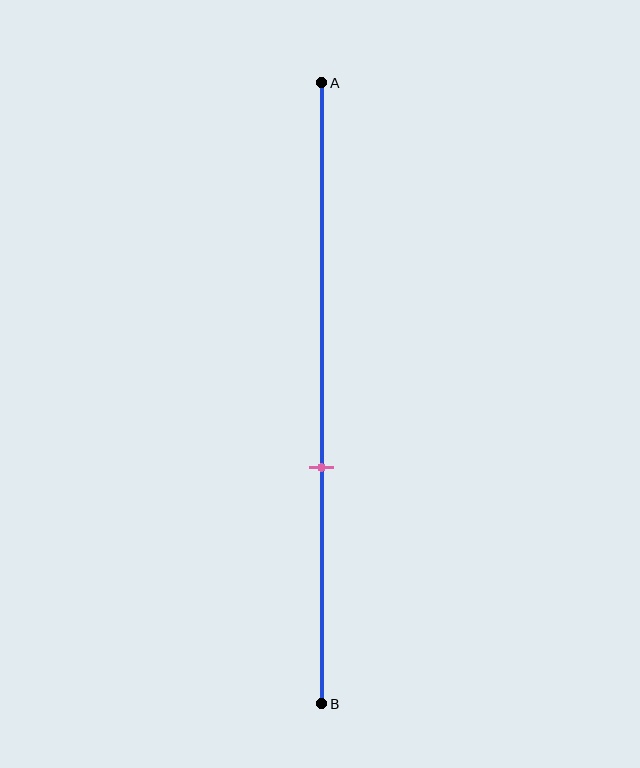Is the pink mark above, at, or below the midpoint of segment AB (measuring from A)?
The pink mark is below the midpoint of segment AB.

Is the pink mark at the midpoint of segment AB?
No, the mark is at about 60% from A, not at the 50% midpoint.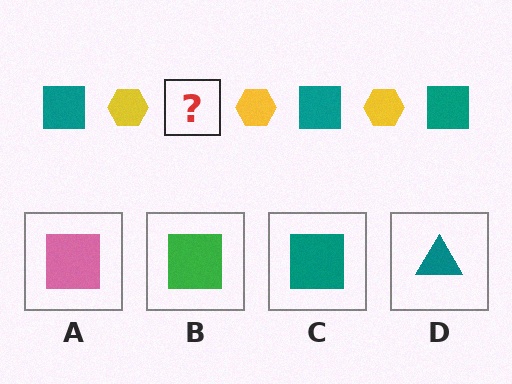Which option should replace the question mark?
Option C.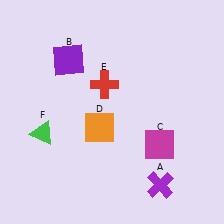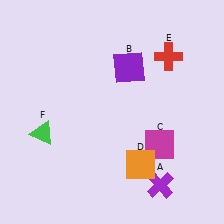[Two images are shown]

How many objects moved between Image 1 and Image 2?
3 objects moved between the two images.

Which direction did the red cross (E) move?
The red cross (E) moved right.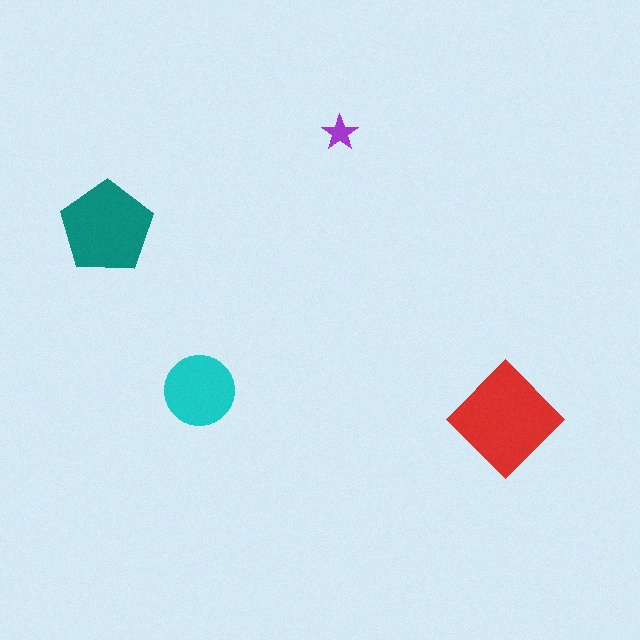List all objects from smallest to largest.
The purple star, the cyan circle, the teal pentagon, the red diamond.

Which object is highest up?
The purple star is topmost.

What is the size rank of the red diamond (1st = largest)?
1st.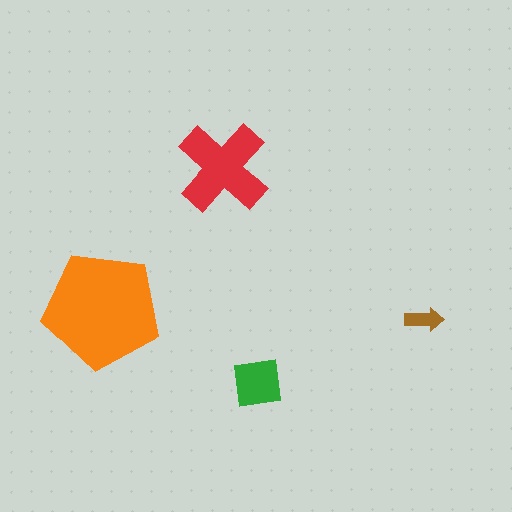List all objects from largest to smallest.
The orange pentagon, the red cross, the green square, the brown arrow.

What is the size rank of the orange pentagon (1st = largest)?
1st.